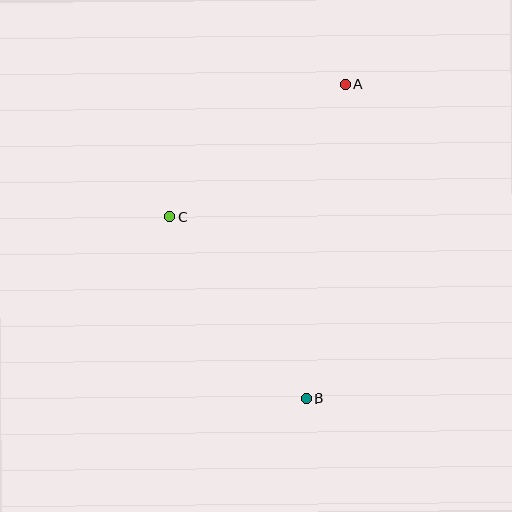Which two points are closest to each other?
Points A and C are closest to each other.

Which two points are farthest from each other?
Points A and B are farthest from each other.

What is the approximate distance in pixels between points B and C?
The distance between B and C is approximately 228 pixels.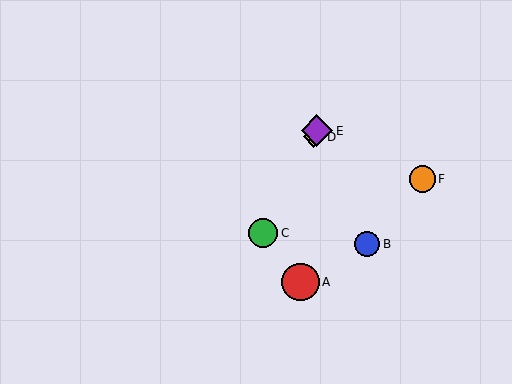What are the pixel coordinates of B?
Object B is at (367, 244).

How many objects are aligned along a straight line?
3 objects (C, D, E) are aligned along a straight line.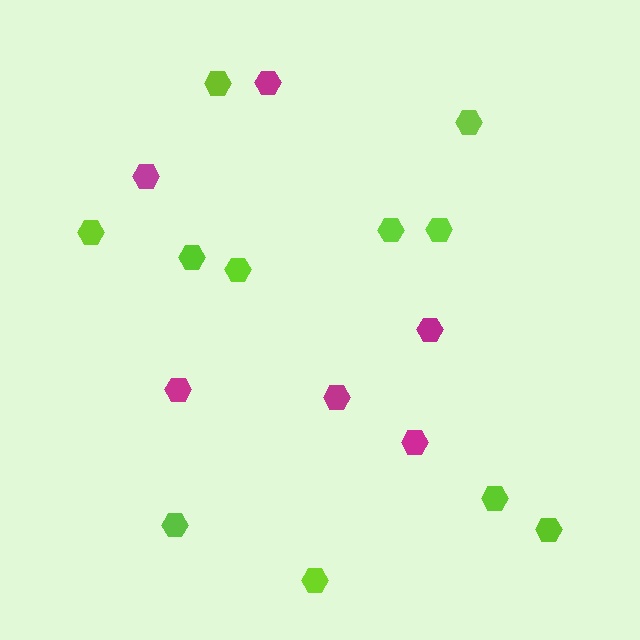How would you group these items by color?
There are 2 groups: one group of lime hexagons (11) and one group of magenta hexagons (6).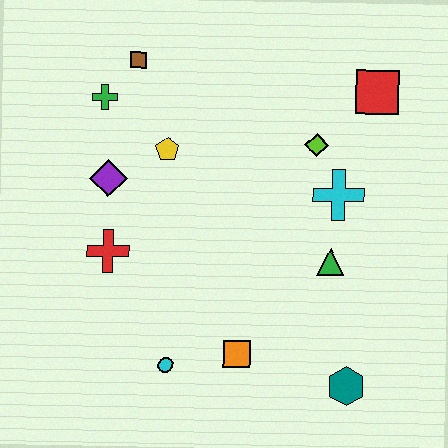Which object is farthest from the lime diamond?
The cyan circle is farthest from the lime diamond.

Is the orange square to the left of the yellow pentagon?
No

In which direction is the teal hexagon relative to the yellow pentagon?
The teal hexagon is below the yellow pentagon.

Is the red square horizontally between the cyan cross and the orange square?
No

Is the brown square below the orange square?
No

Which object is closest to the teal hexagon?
The orange square is closest to the teal hexagon.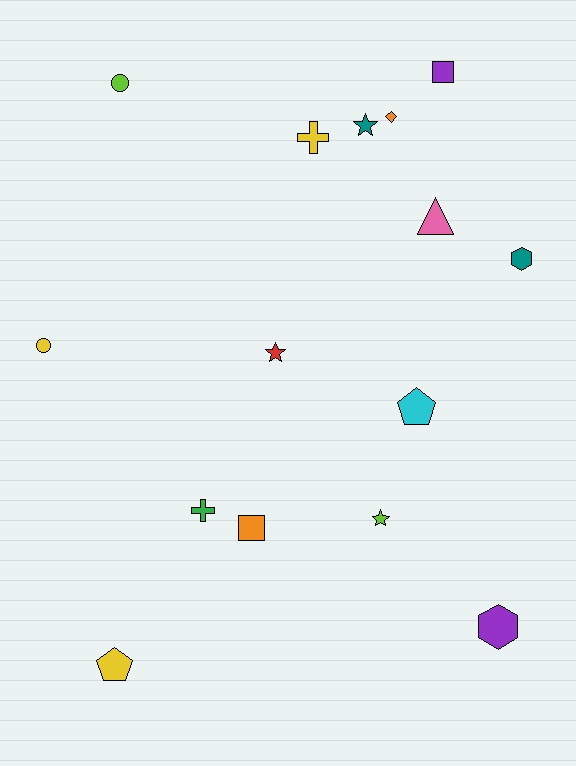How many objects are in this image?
There are 15 objects.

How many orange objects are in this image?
There are 2 orange objects.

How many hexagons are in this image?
There are 2 hexagons.